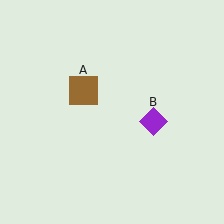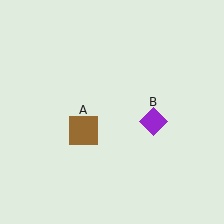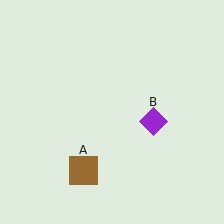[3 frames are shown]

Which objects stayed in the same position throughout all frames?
Purple diamond (object B) remained stationary.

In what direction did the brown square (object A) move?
The brown square (object A) moved down.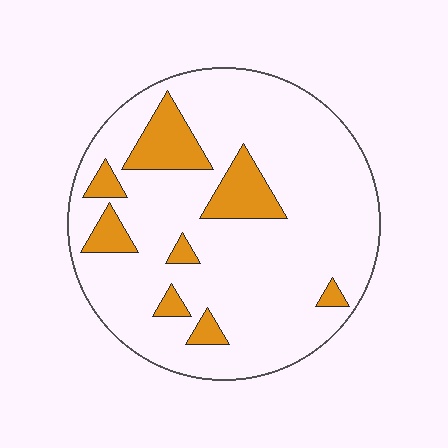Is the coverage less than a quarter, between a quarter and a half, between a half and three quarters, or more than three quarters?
Less than a quarter.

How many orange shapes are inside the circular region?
8.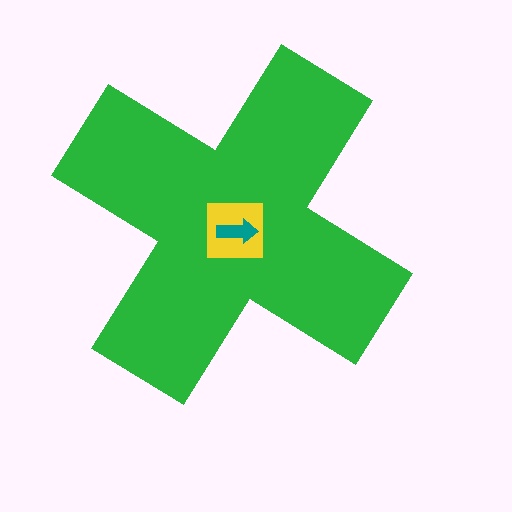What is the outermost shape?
The green cross.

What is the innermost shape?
The teal arrow.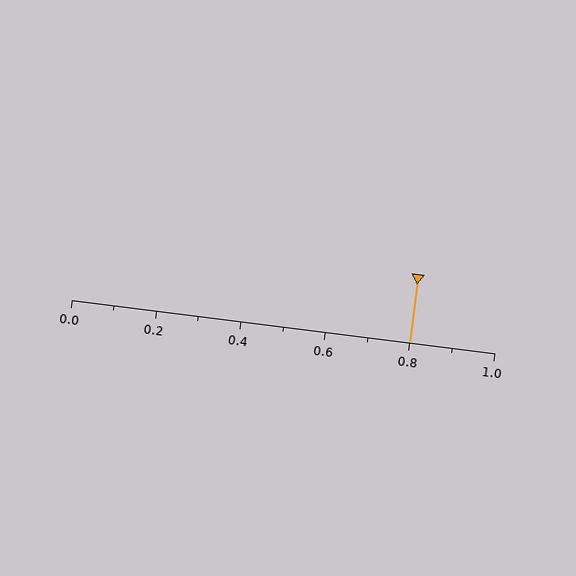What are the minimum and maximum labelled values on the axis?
The axis runs from 0.0 to 1.0.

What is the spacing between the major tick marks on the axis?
The major ticks are spaced 0.2 apart.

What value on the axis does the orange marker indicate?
The marker indicates approximately 0.8.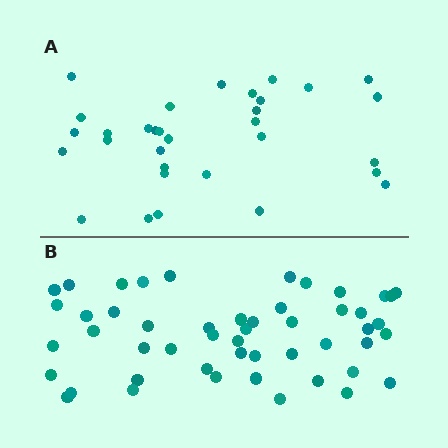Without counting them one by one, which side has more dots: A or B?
Region B (the bottom region) has more dots.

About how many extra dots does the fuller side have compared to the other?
Region B has approximately 20 more dots than region A.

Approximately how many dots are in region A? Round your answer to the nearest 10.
About 30 dots. (The exact count is 32, which rounds to 30.)